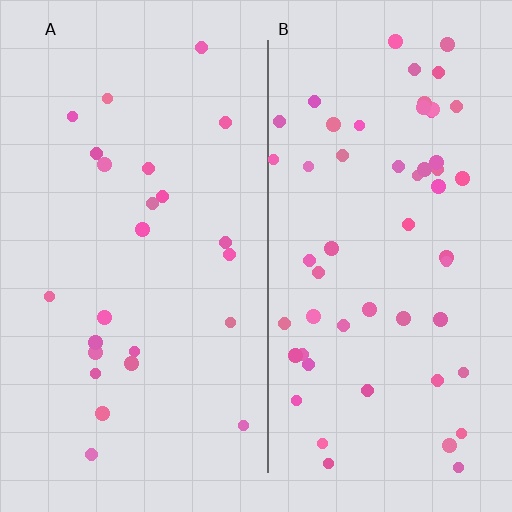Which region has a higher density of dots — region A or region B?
B (the right).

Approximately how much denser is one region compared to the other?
Approximately 2.3× — region B over region A.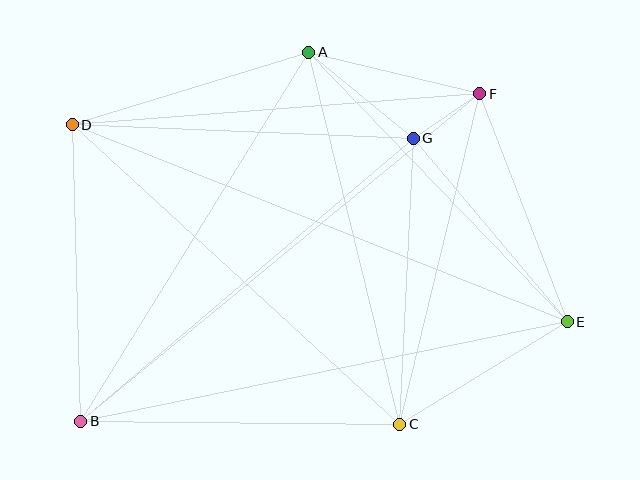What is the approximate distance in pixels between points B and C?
The distance between B and C is approximately 319 pixels.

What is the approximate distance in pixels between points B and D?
The distance between B and D is approximately 297 pixels.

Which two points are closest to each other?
Points F and G are closest to each other.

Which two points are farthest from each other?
Points D and E are farthest from each other.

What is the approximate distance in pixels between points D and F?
The distance between D and F is approximately 408 pixels.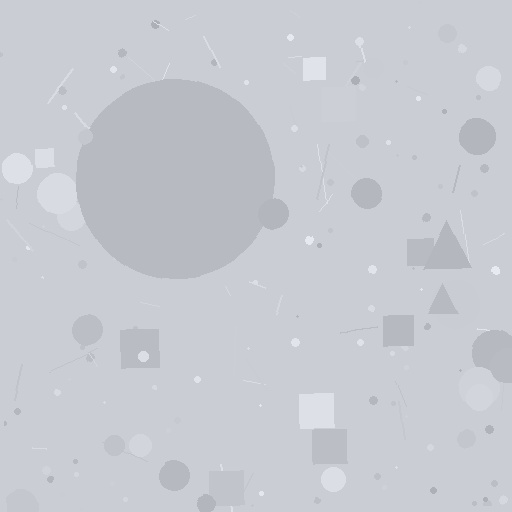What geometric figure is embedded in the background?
A circle is embedded in the background.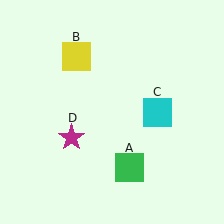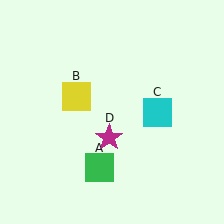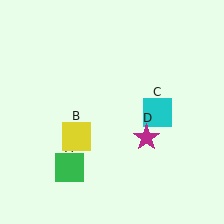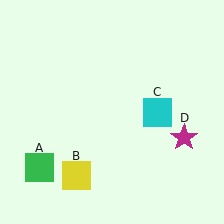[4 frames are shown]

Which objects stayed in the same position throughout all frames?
Cyan square (object C) remained stationary.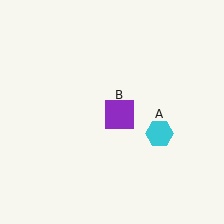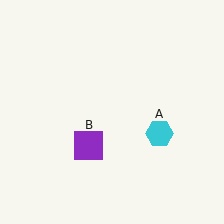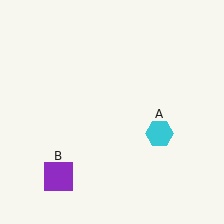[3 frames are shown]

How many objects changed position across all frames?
1 object changed position: purple square (object B).